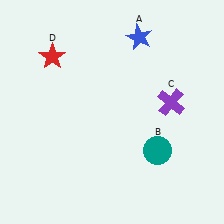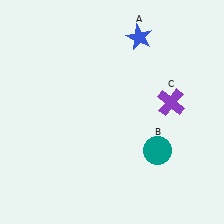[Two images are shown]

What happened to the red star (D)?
The red star (D) was removed in Image 2. It was in the top-left area of Image 1.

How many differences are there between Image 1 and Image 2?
There is 1 difference between the two images.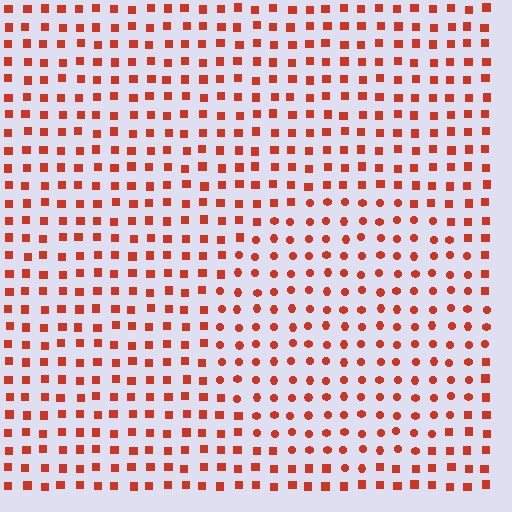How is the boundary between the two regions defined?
The boundary is defined by a change in element shape: circles inside vs. squares outside. All elements share the same color and spacing.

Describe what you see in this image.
The image is filled with small red elements arranged in a uniform grid. A circle-shaped region contains circles, while the surrounding area contains squares. The boundary is defined purely by the change in element shape.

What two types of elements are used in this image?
The image uses circles inside the circle region and squares outside it.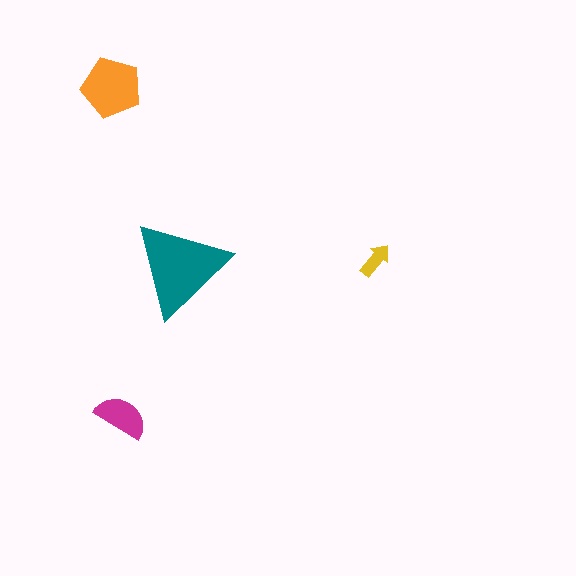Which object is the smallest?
The yellow arrow.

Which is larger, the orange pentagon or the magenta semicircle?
The orange pentagon.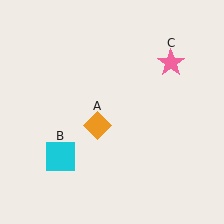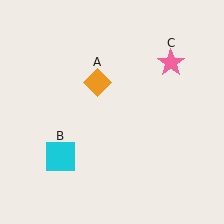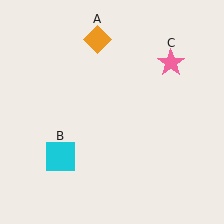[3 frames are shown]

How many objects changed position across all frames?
1 object changed position: orange diamond (object A).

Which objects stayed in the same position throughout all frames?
Cyan square (object B) and pink star (object C) remained stationary.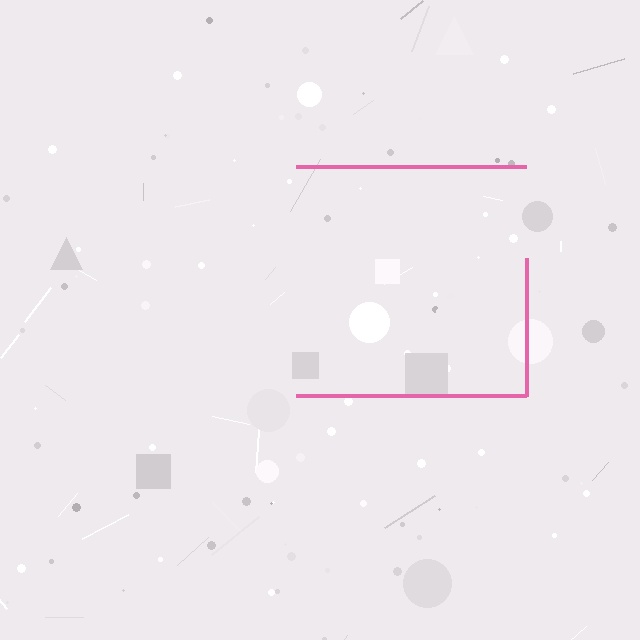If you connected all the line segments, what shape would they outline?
They would outline a square.